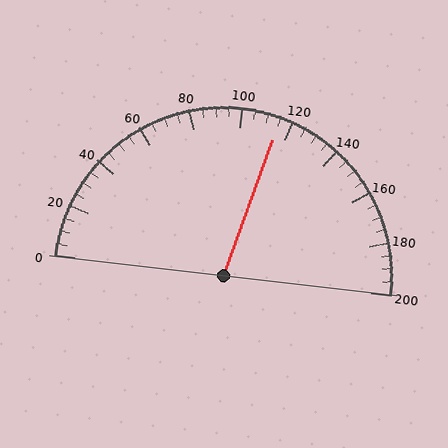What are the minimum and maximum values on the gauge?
The gauge ranges from 0 to 200.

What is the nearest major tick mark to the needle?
The nearest major tick mark is 120.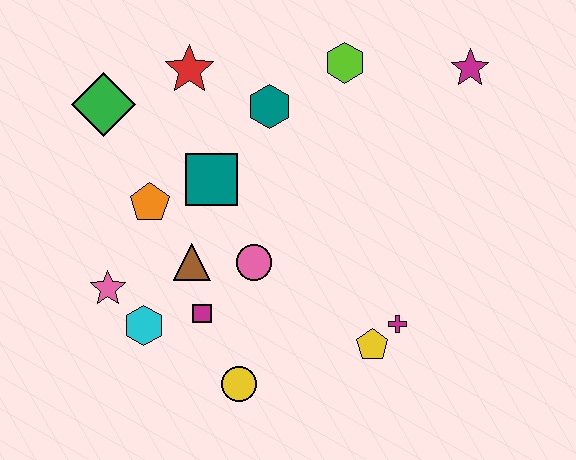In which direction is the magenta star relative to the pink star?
The magenta star is to the right of the pink star.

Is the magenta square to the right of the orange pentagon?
Yes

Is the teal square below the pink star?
No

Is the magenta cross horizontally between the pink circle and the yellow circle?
No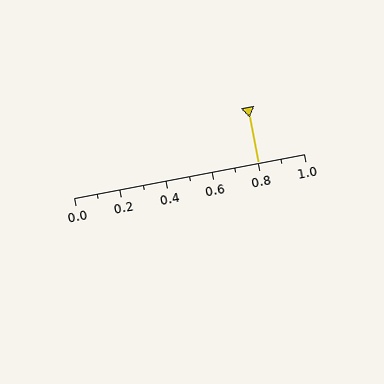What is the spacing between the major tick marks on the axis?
The major ticks are spaced 0.2 apart.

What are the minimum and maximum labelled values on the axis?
The axis runs from 0.0 to 1.0.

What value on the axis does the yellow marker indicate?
The marker indicates approximately 0.8.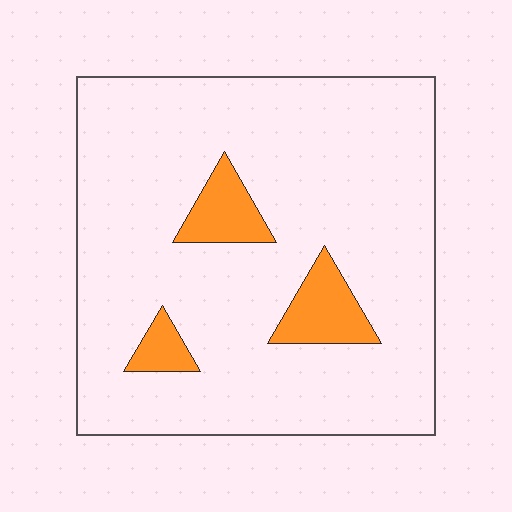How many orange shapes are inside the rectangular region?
3.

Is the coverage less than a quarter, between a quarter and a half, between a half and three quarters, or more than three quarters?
Less than a quarter.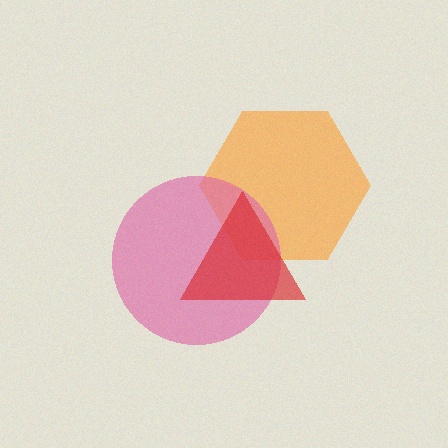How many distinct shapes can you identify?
There are 3 distinct shapes: an orange hexagon, a pink circle, a red triangle.